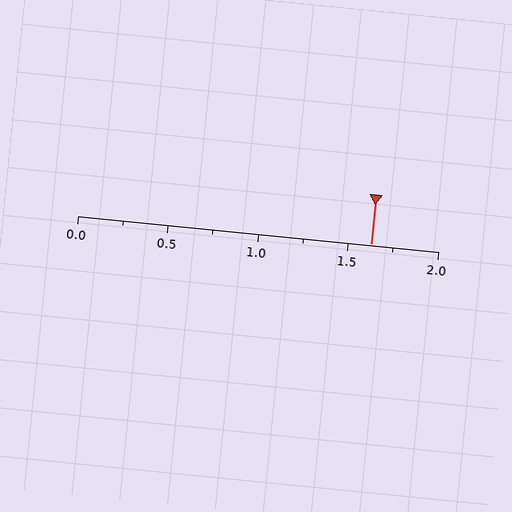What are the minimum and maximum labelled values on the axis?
The axis runs from 0.0 to 2.0.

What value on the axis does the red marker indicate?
The marker indicates approximately 1.62.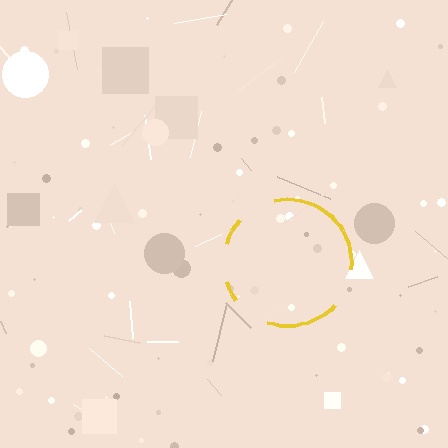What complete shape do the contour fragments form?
The contour fragments form a circle.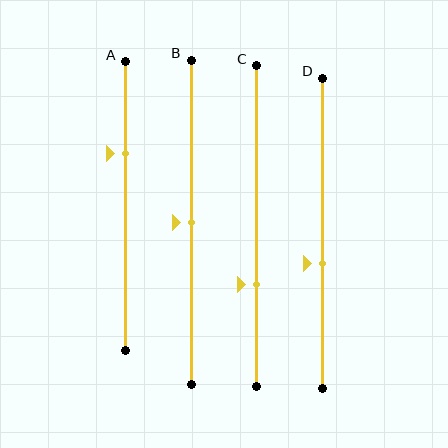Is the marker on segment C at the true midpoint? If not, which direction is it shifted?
No, the marker on segment C is shifted downward by about 18% of the segment length.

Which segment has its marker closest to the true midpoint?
Segment B has its marker closest to the true midpoint.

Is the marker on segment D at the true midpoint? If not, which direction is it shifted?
No, the marker on segment D is shifted downward by about 10% of the segment length.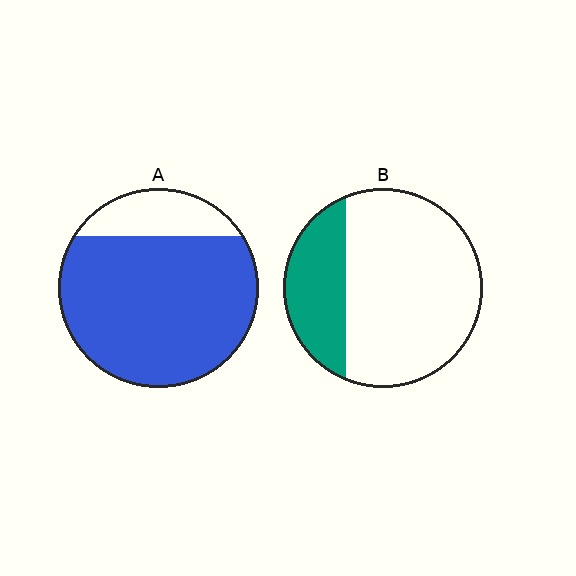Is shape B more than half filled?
No.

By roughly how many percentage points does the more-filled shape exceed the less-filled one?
By roughly 55 percentage points (A over B).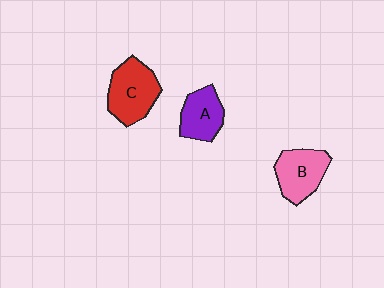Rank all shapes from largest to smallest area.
From largest to smallest: C (red), B (pink), A (purple).